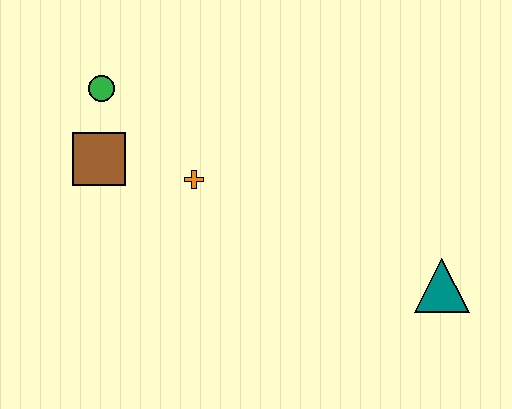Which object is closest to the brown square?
The green circle is closest to the brown square.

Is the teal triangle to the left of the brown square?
No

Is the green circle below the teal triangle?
No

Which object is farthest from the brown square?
The teal triangle is farthest from the brown square.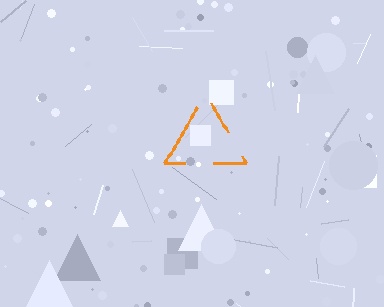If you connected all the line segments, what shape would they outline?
They would outline a triangle.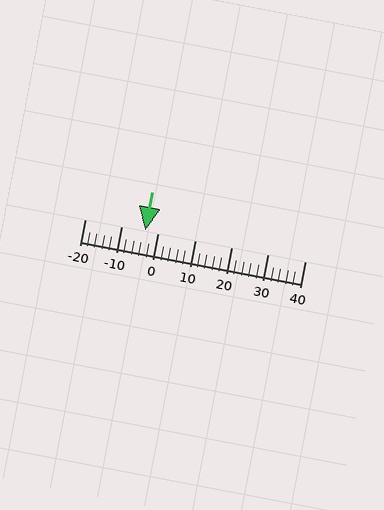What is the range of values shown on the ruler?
The ruler shows values from -20 to 40.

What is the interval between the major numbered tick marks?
The major tick marks are spaced 10 units apart.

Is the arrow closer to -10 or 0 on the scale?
The arrow is closer to 0.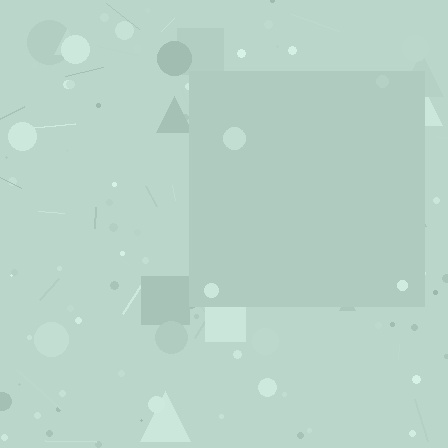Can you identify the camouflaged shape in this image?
The camouflaged shape is a square.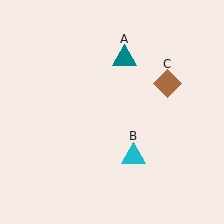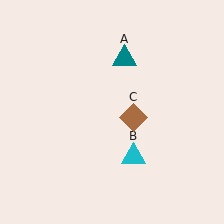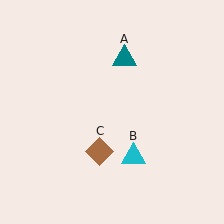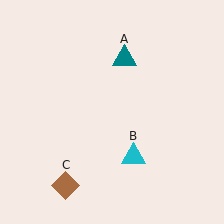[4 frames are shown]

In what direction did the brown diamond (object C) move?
The brown diamond (object C) moved down and to the left.